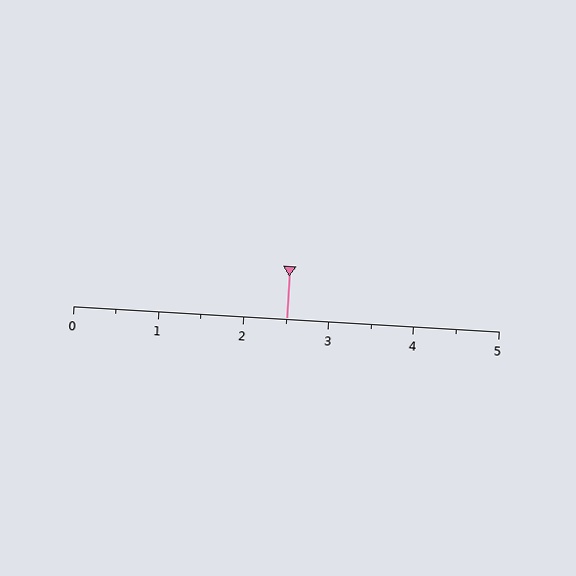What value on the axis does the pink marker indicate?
The marker indicates approximately 2.5.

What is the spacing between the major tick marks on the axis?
The major ticks are spaced 1 apart.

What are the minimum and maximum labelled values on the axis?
The axis runs from 0 to 5.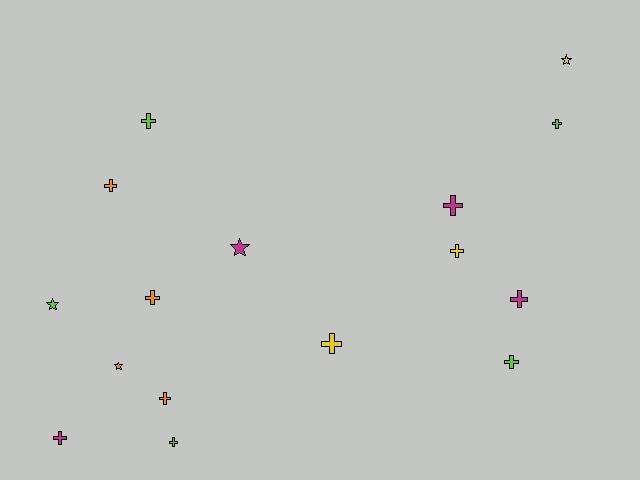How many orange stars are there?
There is 1 orange star.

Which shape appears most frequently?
Cross, with 12 objects.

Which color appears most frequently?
Lime, with 5 objects.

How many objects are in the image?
There are 16 objects.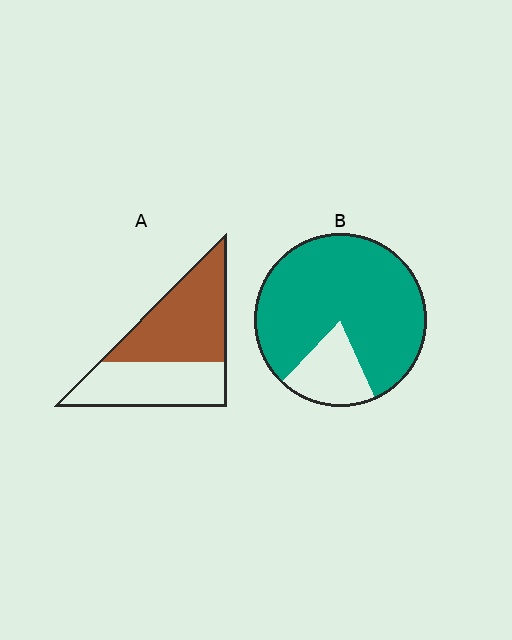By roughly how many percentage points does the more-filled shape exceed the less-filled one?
By roughly 25 percentage points (B over A).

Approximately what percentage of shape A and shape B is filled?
A is approximately 55% and B is approximately 80%.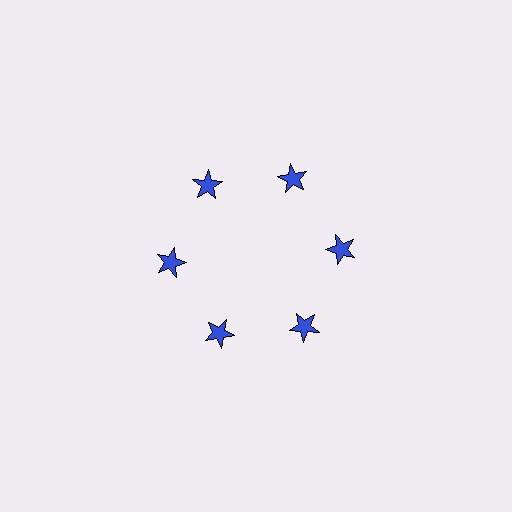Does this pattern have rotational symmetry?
Yes, this pattern has 6-fold rotational symmetry. It looks the same after rotating 60 degrees around the center.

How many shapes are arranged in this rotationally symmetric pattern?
There are 6 shapes, arranged in 6 groups of 1.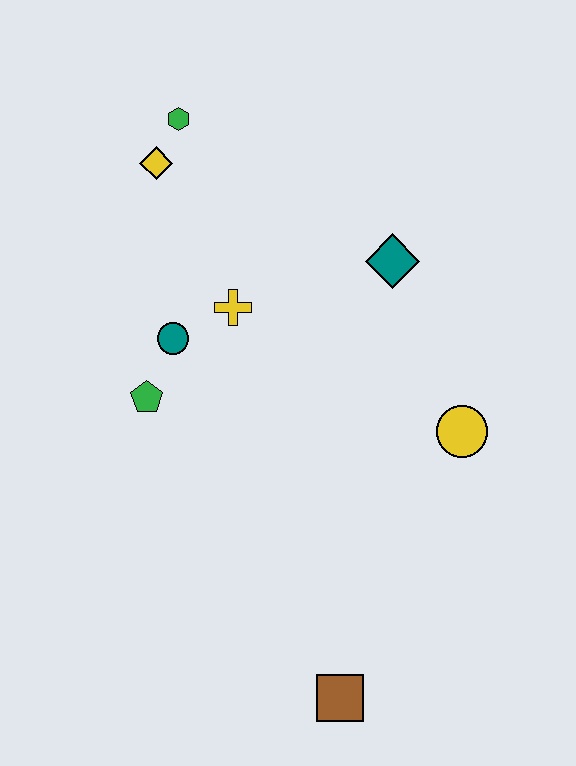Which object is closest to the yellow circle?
The teal diamond is closest to the yellow circle.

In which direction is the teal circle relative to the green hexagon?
The teal circle is below the green hexagon.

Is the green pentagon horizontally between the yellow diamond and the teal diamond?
No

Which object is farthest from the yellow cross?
The brown square is farthest from the yellow cross.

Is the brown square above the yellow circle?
No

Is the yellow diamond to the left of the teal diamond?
Yes